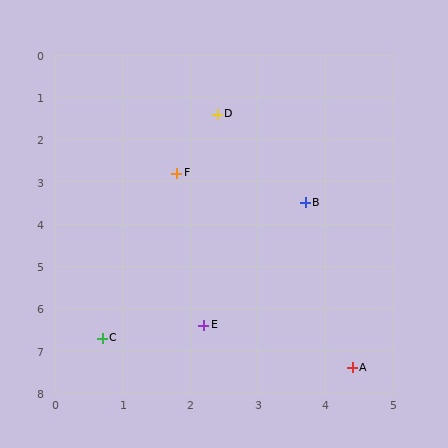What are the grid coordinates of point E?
Point E is at approximately (2.2, 6.4).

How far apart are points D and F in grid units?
Points D and F are about 1.5 grid units apart.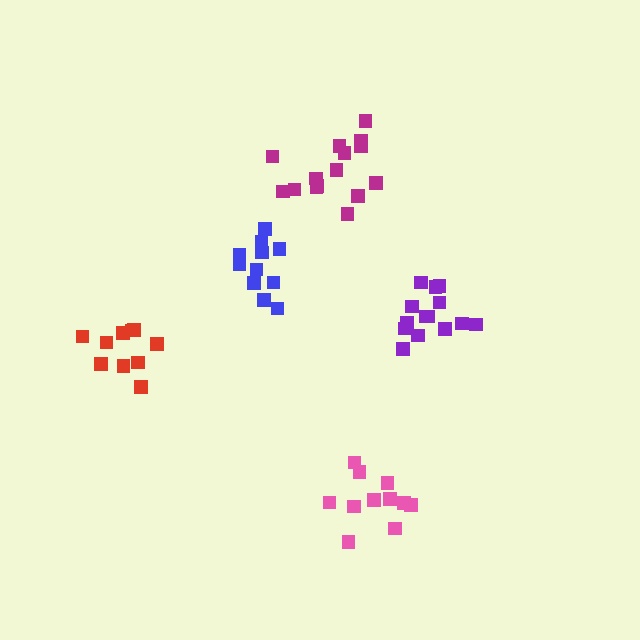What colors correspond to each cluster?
The clusters are colored: blue, red, purple, magenta, pink.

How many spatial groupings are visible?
There are 5 spatial groupings.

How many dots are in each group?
Group 1: 11 dots, Group 2: 10 dots, Group 3: 14 dots, Group 4: 15 dots, Group 5: 11 dots (61 total).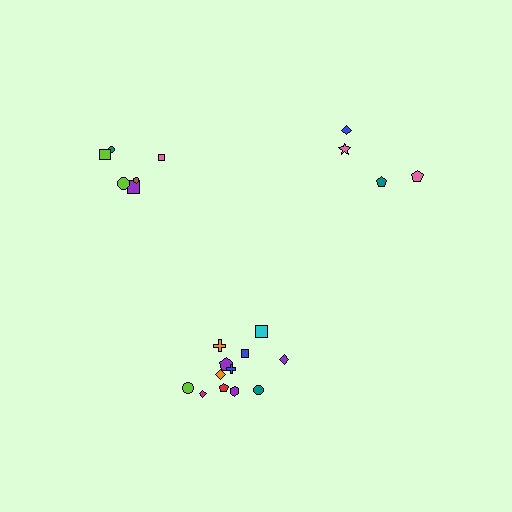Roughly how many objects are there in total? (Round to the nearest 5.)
Roughly 20 objects in total.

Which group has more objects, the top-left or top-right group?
The top-left group.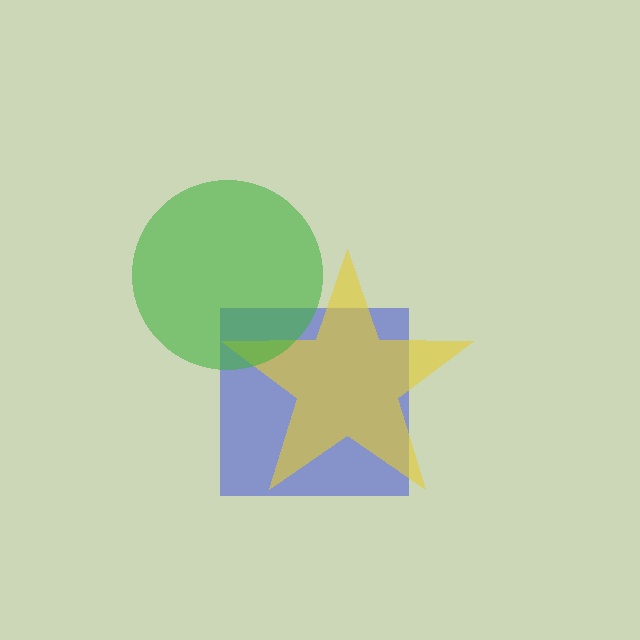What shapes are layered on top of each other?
The layered shapes are: a blue square, a yellow star, a green circle.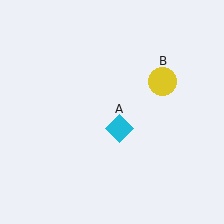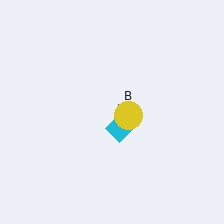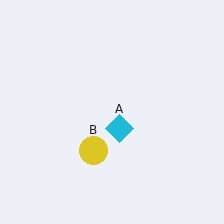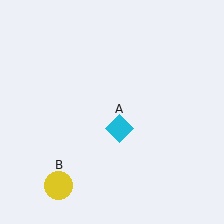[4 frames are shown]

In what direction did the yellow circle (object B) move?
The yellow circle (object B) moved down and to the left.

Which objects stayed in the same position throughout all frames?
Cyan diamond (object A) remained stationary.